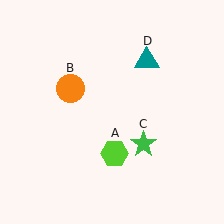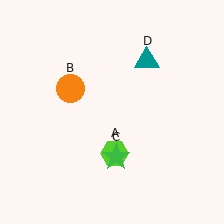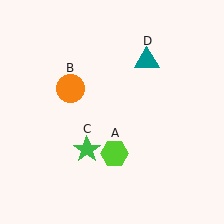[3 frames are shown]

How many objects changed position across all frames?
1 object changed position: green star (object C).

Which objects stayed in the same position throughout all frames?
Lime hexagon (object A) and orange circle (object B) and teal triangle (object D) remained stationary.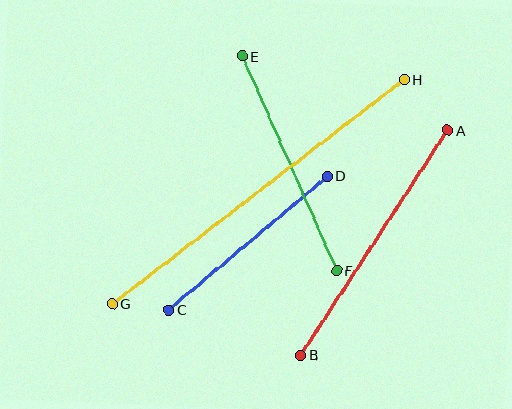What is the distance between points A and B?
The distance is approximately 269 pixels.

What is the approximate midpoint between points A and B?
The midpoint is at approximately (374, 243) pixels.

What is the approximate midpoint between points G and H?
The midpoint is at approximately (258, 192) pixels.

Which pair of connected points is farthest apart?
Points G and H are farthest apart.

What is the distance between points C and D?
The distance is approximately 208 pixels.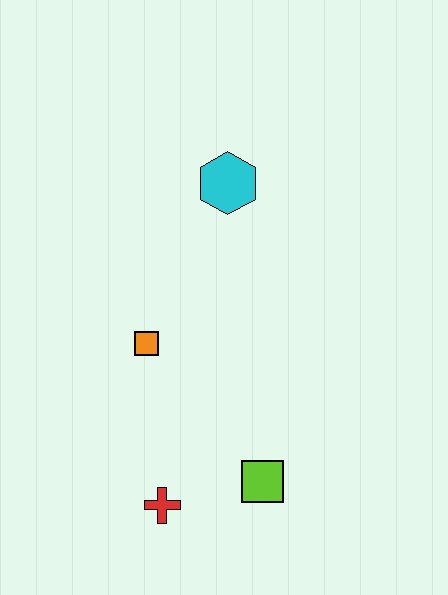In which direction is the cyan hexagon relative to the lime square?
The cyan hexagon is above the lime square.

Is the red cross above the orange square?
No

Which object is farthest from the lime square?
The cyan hexagon is farthest from the lime square.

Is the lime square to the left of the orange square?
No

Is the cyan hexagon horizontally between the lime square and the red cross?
Yes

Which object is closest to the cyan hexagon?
The orange square is closest to the cyan hexagon.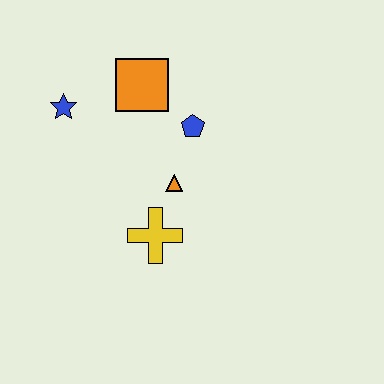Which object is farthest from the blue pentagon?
The blue star is farthest from the blue pentagon.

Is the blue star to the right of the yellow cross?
No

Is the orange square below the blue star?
No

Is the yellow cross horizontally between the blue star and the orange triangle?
Yes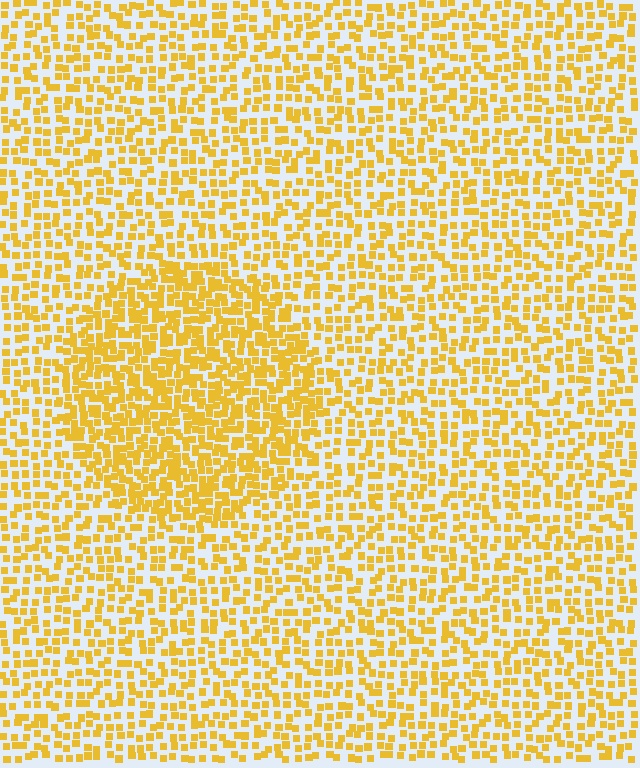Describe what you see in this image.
The image contains small yellow elements arranged at two different densities. A circle-shaped region is visible where the elements are more densely packed than the surrounding area.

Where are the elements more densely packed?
The elements are more densely packed inside the circle boundary.